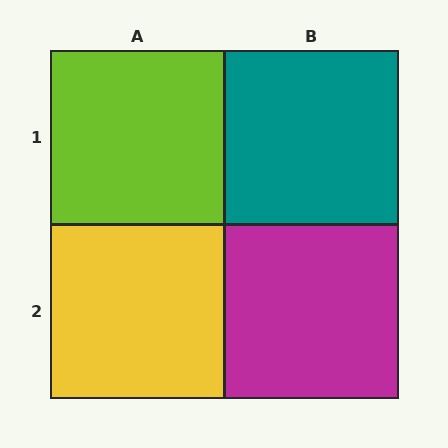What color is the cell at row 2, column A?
Yellow.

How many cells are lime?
1 cell is lime.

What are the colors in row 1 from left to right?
Lime, teal.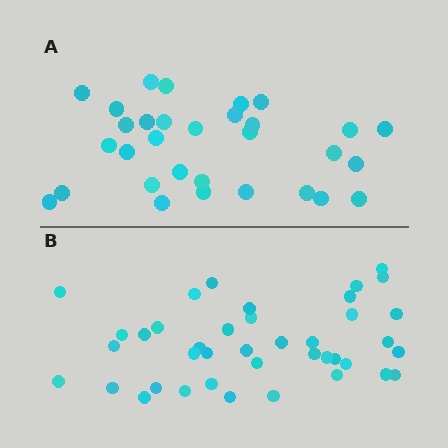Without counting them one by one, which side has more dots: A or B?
Region B (the bottom region) has more dots.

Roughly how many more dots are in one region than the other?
Region B has roughly 8 or so more dots than region A.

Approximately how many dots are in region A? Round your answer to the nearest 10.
About 30 dots. (The exact count is 31, which rounds to 30.)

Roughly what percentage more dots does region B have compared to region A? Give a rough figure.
About 30% more.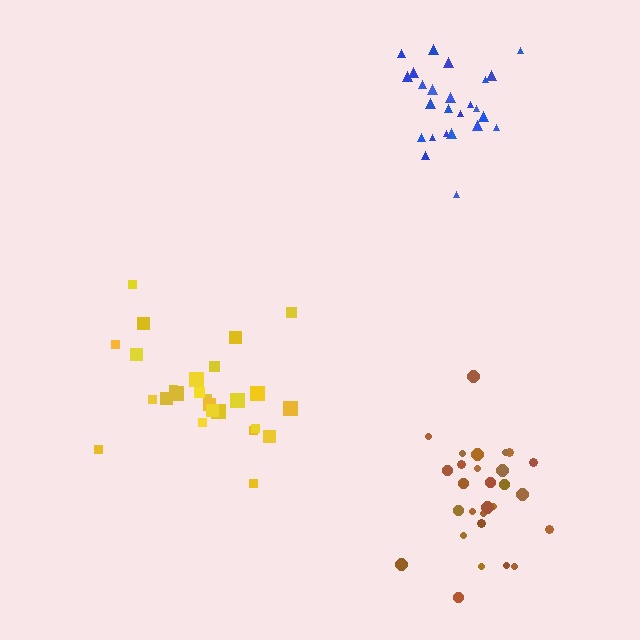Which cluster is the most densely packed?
Blue.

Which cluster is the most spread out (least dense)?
Yellow.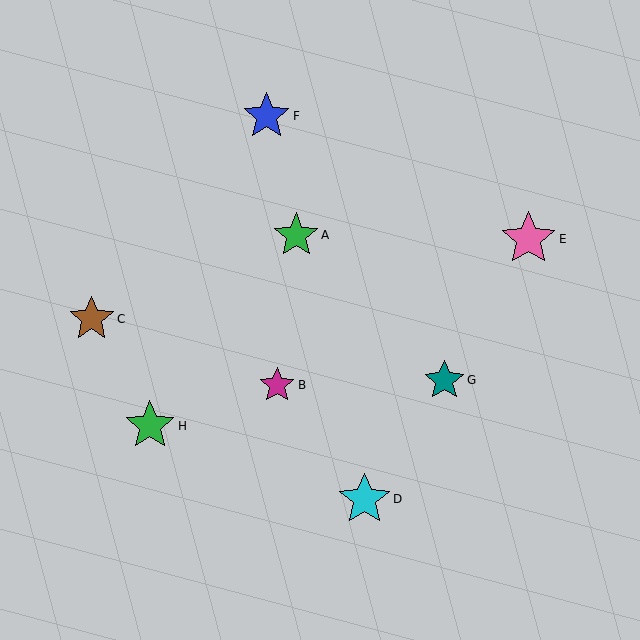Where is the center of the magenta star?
The center of the magenta star is at (277, 385).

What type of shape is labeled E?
Shape E is a pink star.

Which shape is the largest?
The pink star (labeled E) is the largest.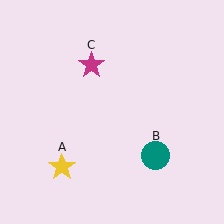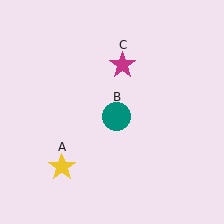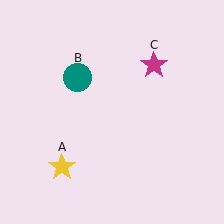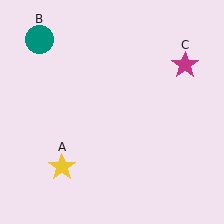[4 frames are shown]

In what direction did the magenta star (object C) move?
The magenta star (object C) moved right.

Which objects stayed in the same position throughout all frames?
Yellow star (object A) remained stationary.